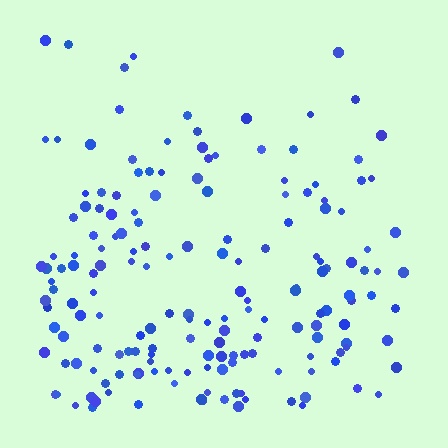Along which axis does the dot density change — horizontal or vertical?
Vertical.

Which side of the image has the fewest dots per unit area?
The top.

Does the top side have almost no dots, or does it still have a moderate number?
Still a moderate number, just noticeably fewer than the bottom.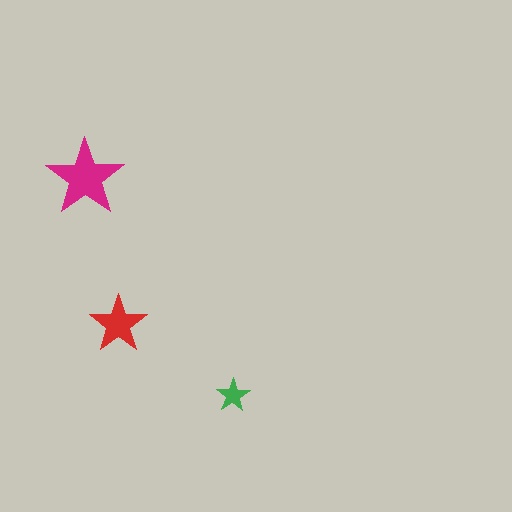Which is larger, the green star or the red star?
The red one.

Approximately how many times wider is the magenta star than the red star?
About 1.5 times wider.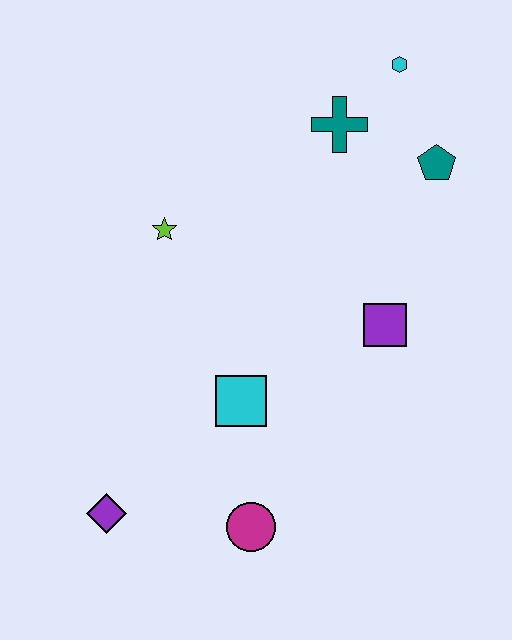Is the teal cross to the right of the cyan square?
Yes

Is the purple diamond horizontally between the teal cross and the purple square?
No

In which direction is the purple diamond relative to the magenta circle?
The purple diamond is to the left of the magenta circle.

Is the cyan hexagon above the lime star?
Yes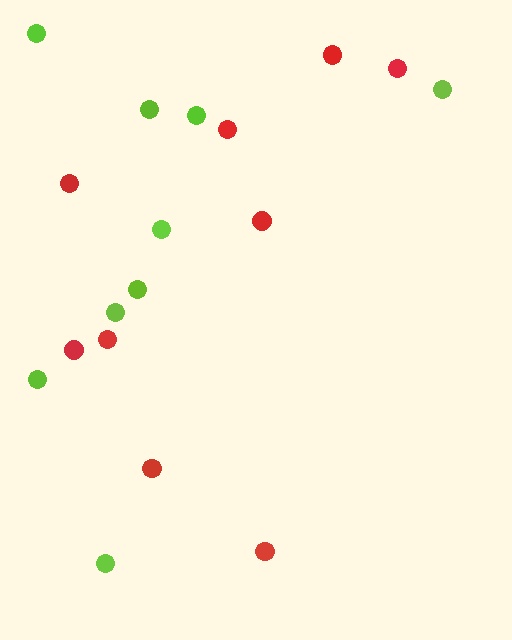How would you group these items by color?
There are 2 groups: one group of red circles (9) and one group of lime circles (9).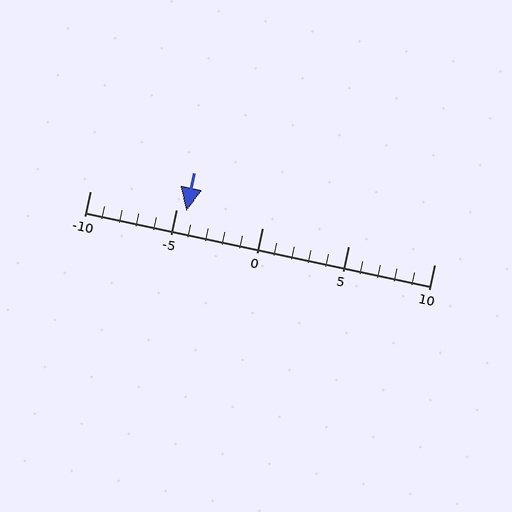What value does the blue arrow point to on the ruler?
The blue arrow points to approximately -4.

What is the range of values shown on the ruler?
The ruler shows values from -10 to 10.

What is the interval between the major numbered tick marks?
The major tick marks are spaced 5 units apart.